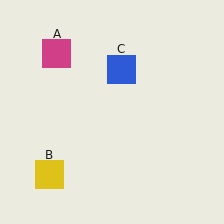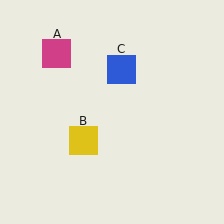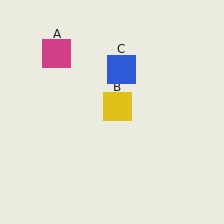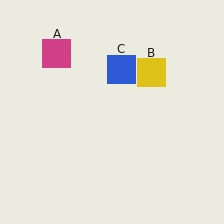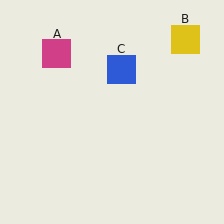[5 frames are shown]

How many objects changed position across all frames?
1 object changed position: yellow square (object B).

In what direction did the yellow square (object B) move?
The yellow square (object B) moved up and to the right.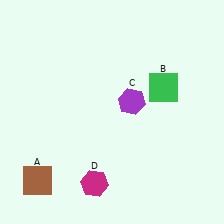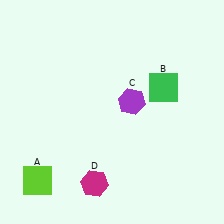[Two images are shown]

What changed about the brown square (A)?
In Image 1, A is brown. In Image 2, it changed to lime.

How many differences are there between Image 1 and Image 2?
There is 1 difference between the two images.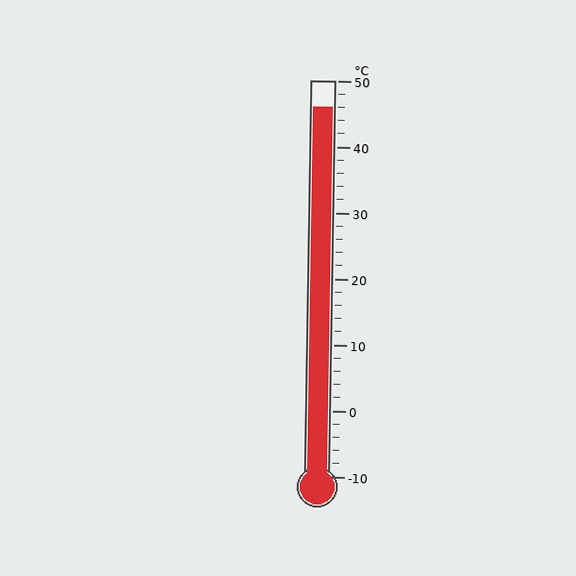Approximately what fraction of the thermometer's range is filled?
The thermometer is filled to approximately 95% of its range.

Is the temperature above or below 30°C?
The temperature is above 30°C.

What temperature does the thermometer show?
The thermometer shows approximately 46°C.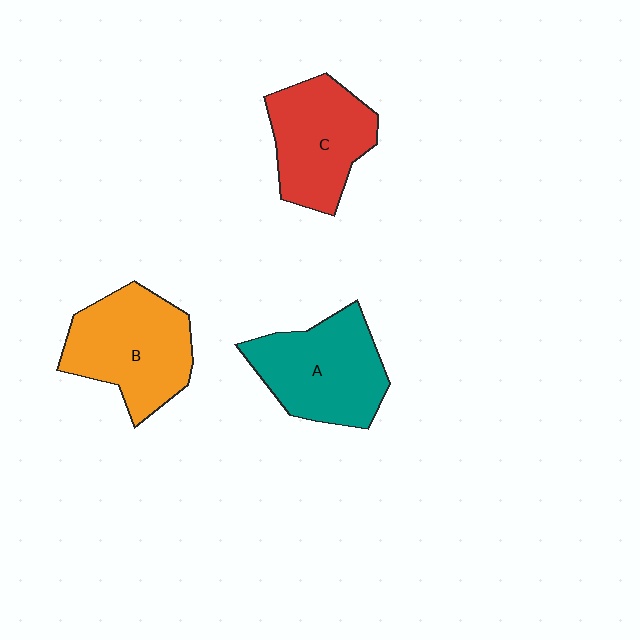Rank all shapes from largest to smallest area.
From largest to smallest: B (orange), A (teal), C (red).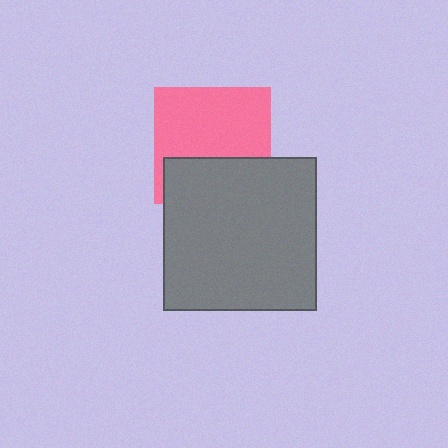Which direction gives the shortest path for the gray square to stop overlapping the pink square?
Moving down gives the shortest separation.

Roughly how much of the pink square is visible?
About half of it is visible (roughly 64%).